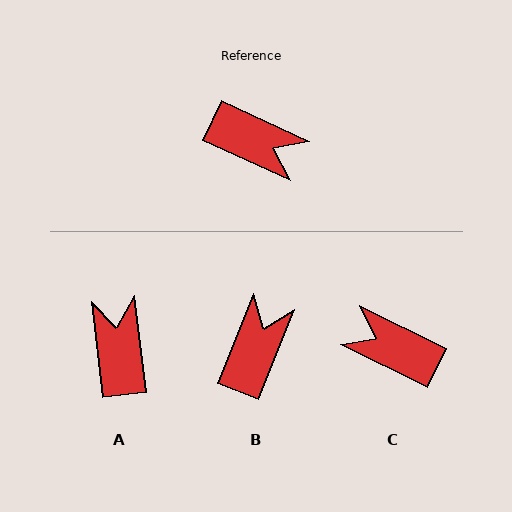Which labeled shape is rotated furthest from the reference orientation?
C, about 178 degrees away.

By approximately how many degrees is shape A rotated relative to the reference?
Approximately 122 degrees counter-clockwise.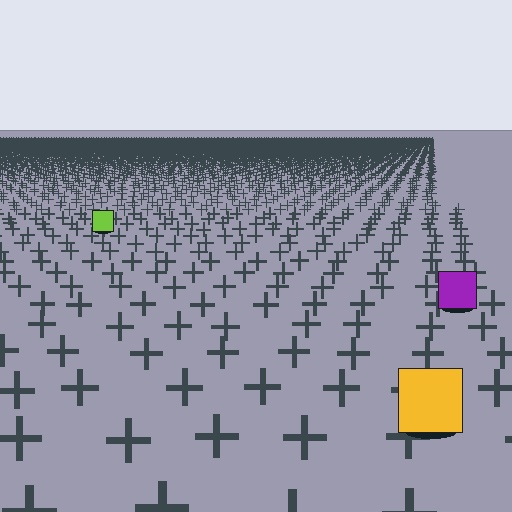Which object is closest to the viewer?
The yellow square is closest. The texture marks near it are larger and more spread out.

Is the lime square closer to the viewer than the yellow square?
No. The yellow square is closer — you can tell from the texture gradient: the ground texture is coarser near it.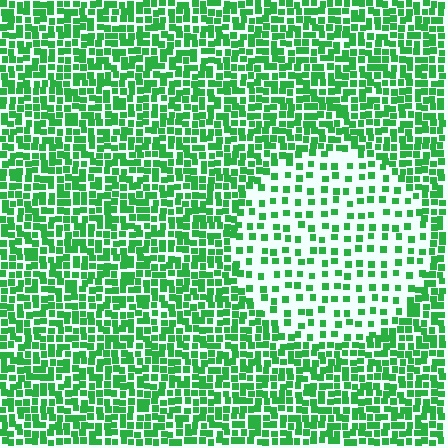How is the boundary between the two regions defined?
The boundary is defined by a change in element density (approximately 2.4x ratio). All elements are the same color, size, and shape.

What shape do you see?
I see a circle.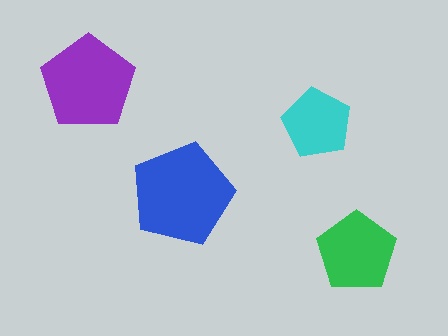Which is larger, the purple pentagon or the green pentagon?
The purple one.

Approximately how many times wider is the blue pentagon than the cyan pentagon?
About 1.5 times wider.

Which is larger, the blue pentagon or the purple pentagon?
The blue one.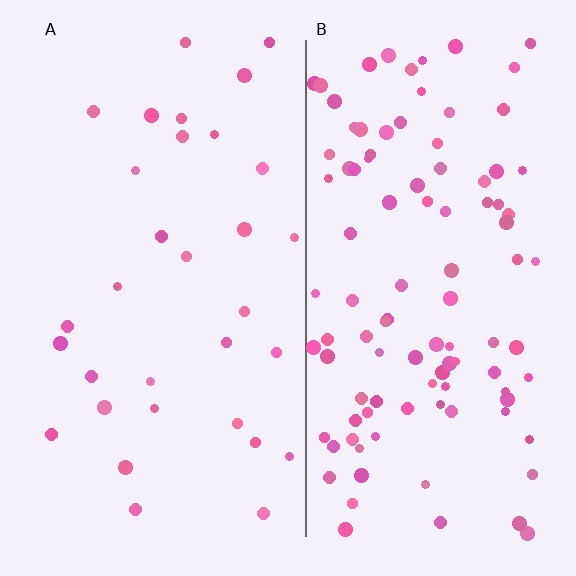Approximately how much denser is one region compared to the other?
Approximately 3.3× — region B over region A.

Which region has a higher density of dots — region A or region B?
B (the right).